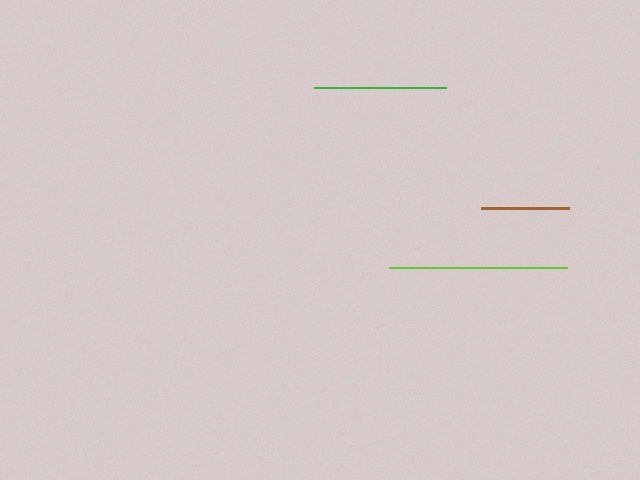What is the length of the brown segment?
The brown segment is approximately 88 pixels long.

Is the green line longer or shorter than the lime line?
The lime line is longer than the green line.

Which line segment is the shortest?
The brown line is the shortest at approximately 88 pixels.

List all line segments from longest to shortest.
From longest to shortest: lime, green, brown.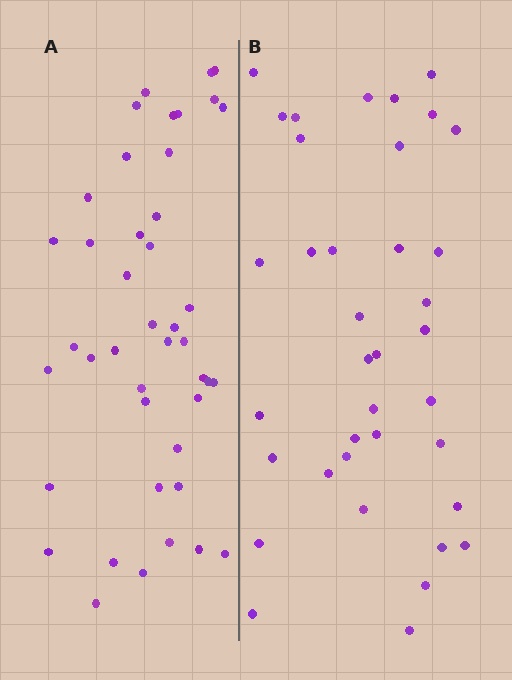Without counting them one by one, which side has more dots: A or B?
Region A (the left region) has more dots.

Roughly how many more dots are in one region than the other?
Region A has about 6 more dots than region B.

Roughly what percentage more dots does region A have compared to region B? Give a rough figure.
About 15% more.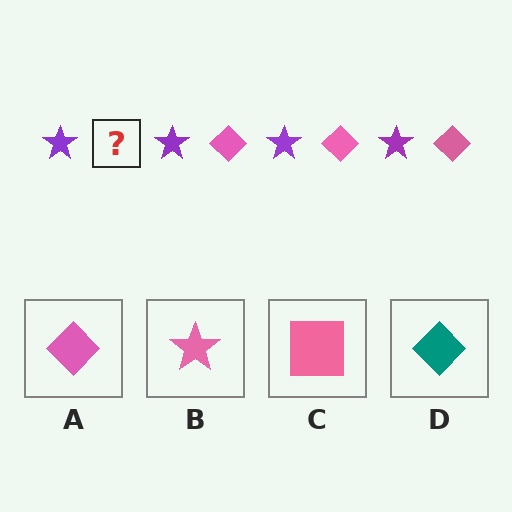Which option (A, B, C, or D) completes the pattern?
A.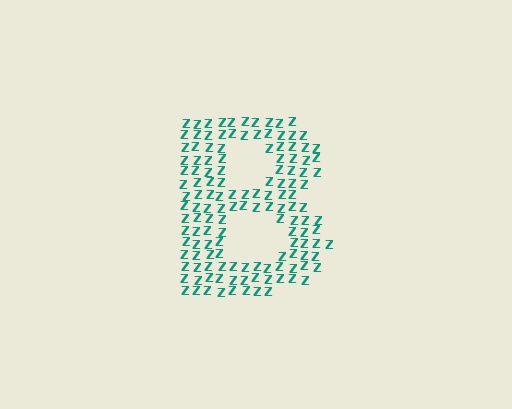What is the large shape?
The large shape is the letter B.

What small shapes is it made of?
It is made of small letter Z's.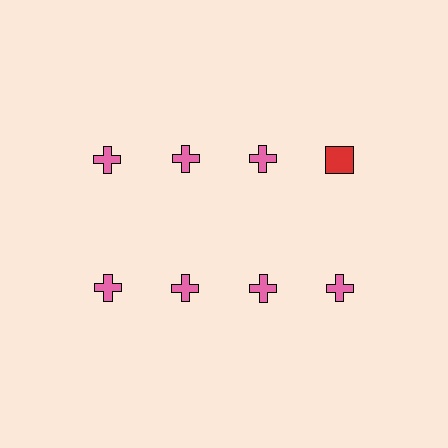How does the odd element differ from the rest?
It differs in both color (red instead of pink) and shape (square instead of cross).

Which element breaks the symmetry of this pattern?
The red square in the top row, second from right column breaks the symmetry. All other shapes are pink crosses.